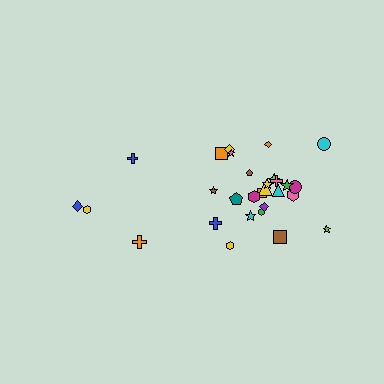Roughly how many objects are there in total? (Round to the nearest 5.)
Roughly 30 objects in total.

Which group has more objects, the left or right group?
The right group.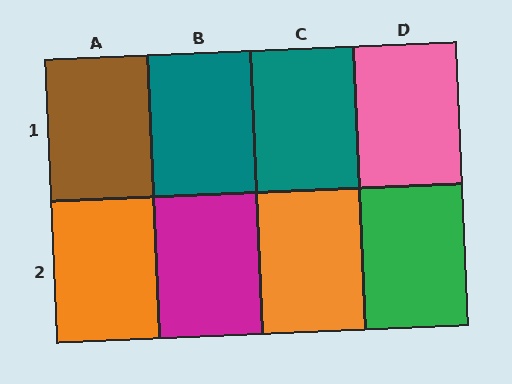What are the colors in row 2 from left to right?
Orange, magenta, orange, green.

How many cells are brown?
1 cell is brown.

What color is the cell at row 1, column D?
Pink.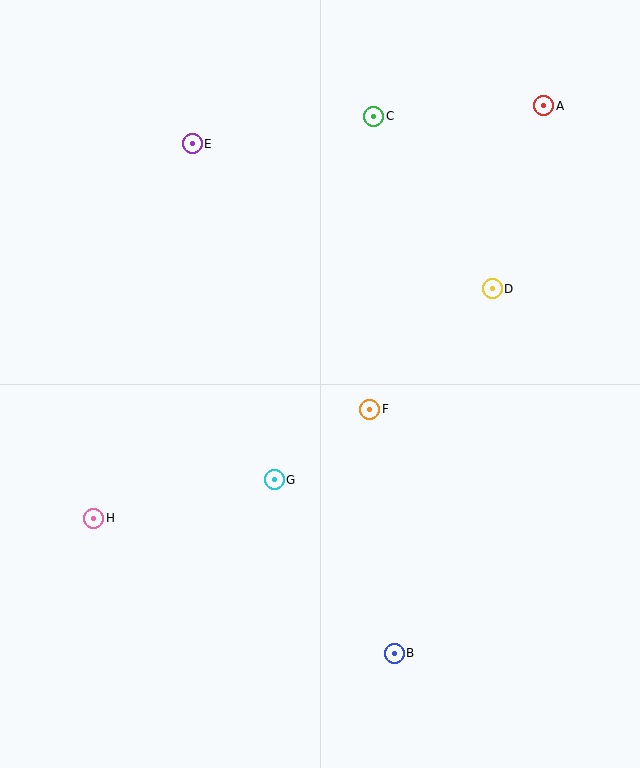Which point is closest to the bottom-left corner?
Point H is closest to the bottom-left corner.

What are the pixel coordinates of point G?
Point G is at (274, 480).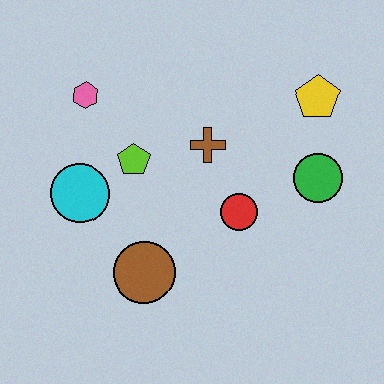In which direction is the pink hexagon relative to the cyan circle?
The pink hexagon is above the cyan circle.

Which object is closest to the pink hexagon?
The lime pentagon is closest to the pink hexagon.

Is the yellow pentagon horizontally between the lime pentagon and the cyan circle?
No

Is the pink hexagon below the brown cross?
No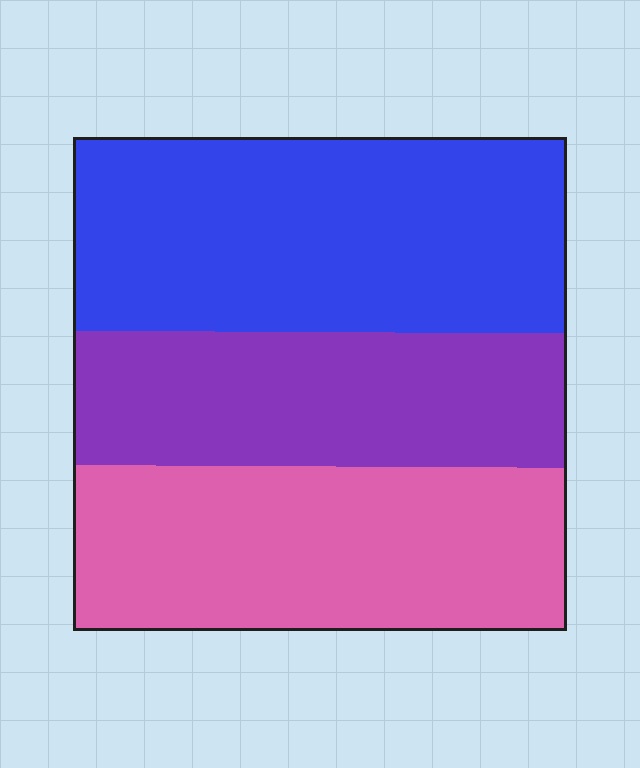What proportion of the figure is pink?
Pink takes up between a sixth and a third of the figure.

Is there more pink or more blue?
Blue.